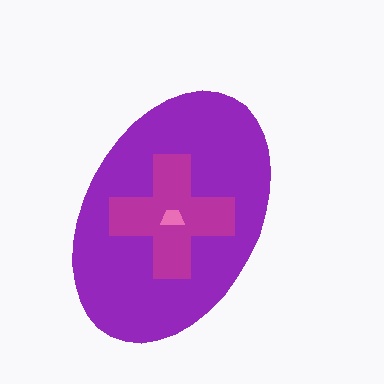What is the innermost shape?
The pink trapezoid.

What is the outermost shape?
The purple ellipse.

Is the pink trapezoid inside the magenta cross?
Yes.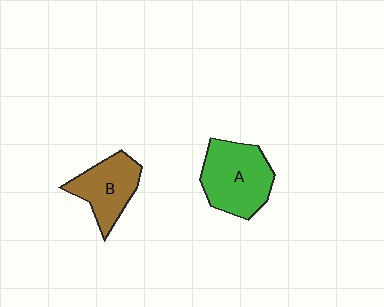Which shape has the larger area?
Shape A (green).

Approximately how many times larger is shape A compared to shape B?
Approximately 1.3 times.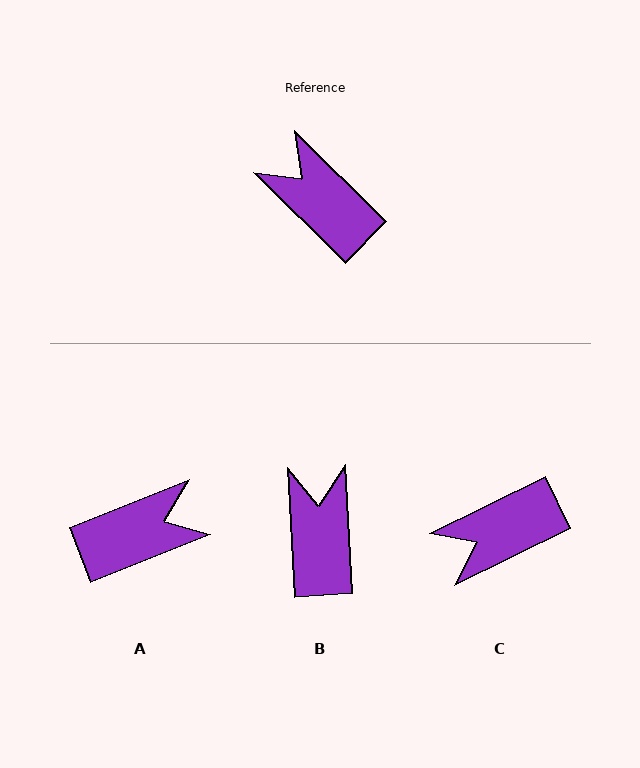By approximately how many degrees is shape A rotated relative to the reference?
Approximately 114 degrees clockwise.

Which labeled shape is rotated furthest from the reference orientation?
A, about 114 degrees away.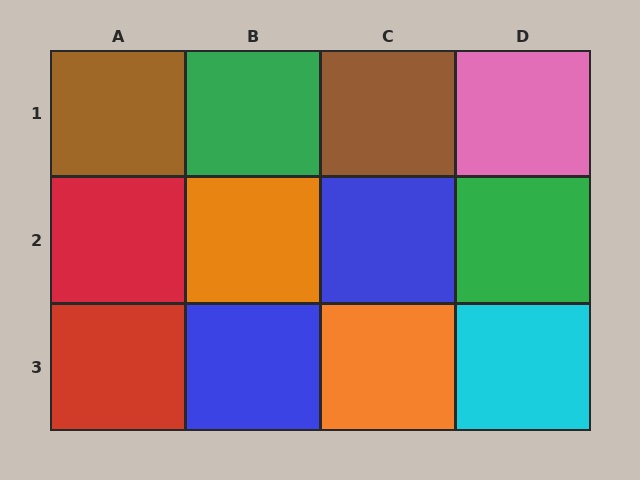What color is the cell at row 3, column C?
Orange.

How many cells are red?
2 cells are red.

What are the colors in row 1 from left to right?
Brown, green, brown, pink.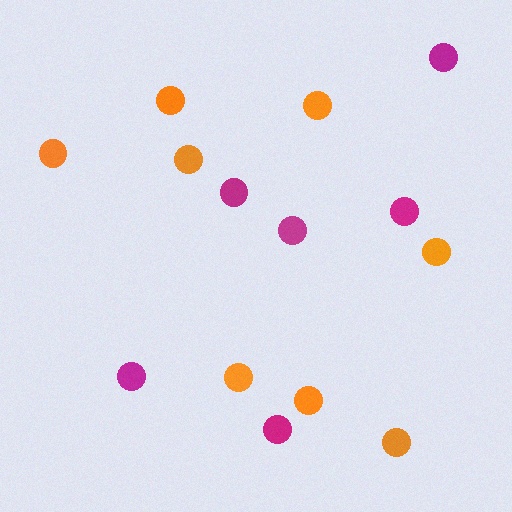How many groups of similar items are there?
There are 2 groups: one group of orange circles (8) and one group of magenta circles (6).